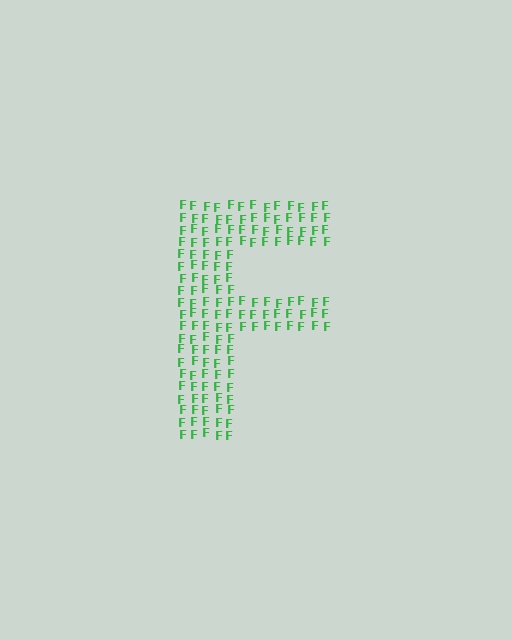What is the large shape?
The large shape is the letter F.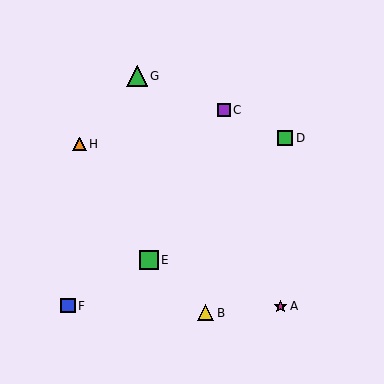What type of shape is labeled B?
Shape B is a yellow triangle.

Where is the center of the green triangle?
The center of the green triangle is at (137, 76).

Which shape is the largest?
The green triangle (labeled G) is the largest.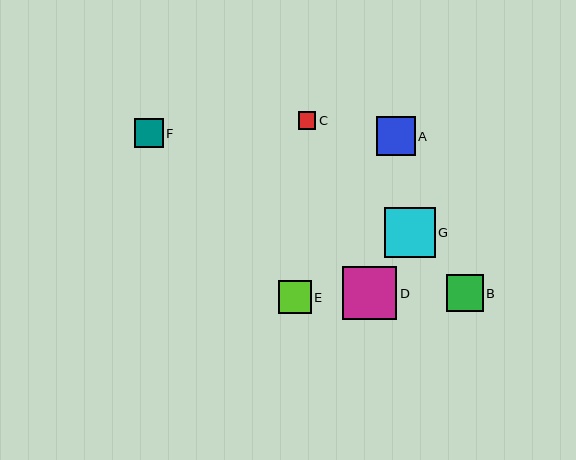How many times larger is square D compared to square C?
Square D is approximately 3.0 times the size of square C.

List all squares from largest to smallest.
From largest to smallest: D, G, A, B, E, F, C.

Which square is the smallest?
Square C is the smallest with a size of approximately 18 pixels.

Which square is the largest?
Square D is the largest with a size of approximately 54 pixels.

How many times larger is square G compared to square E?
Square G is approximately 1.5 times the size of square E.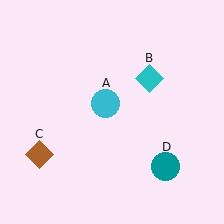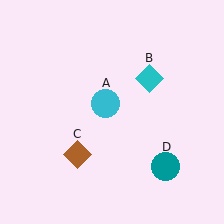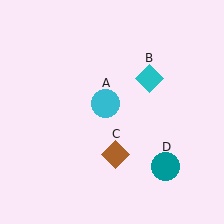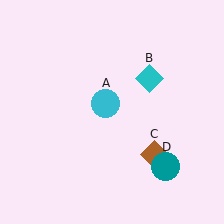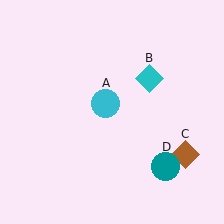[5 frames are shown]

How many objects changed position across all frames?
1 object changed position: brown diamond (object C).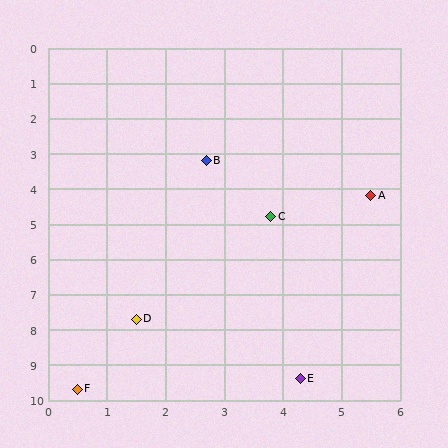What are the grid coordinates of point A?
Point A is at approximately (5.5, 4.2).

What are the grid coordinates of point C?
Point C is at approximately (3.8, 4.8).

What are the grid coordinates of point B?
Point B is at approximately (2.7, 3.2).